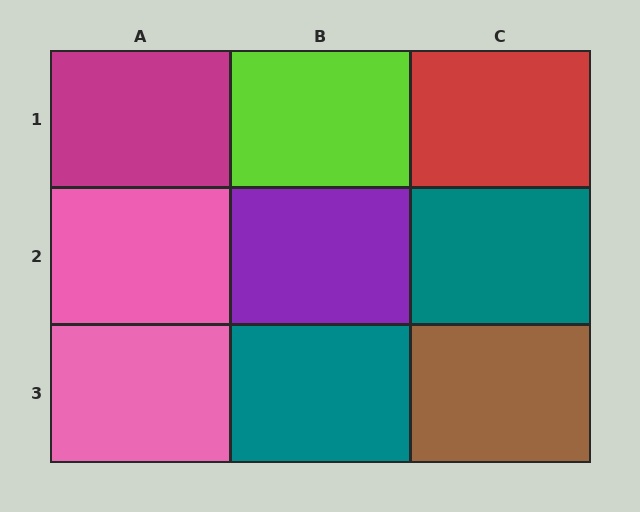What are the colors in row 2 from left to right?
Pink, purple, teal.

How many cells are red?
1 cell is red.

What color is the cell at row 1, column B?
Lime.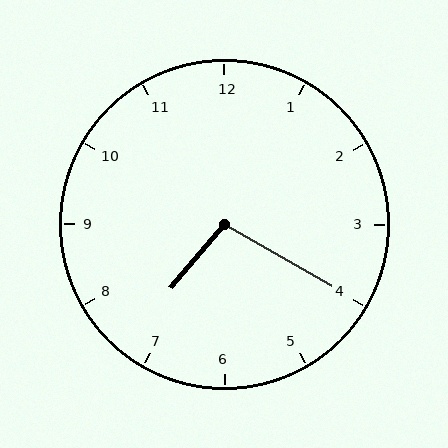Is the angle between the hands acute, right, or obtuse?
It is obtuse.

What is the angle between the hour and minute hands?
Approximately 100 degrees.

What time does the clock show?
7:20.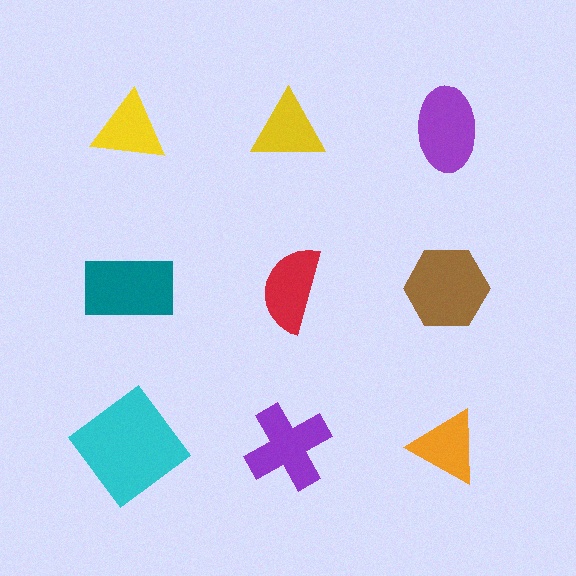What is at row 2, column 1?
A teal rectangle.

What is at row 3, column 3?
An orange triangle.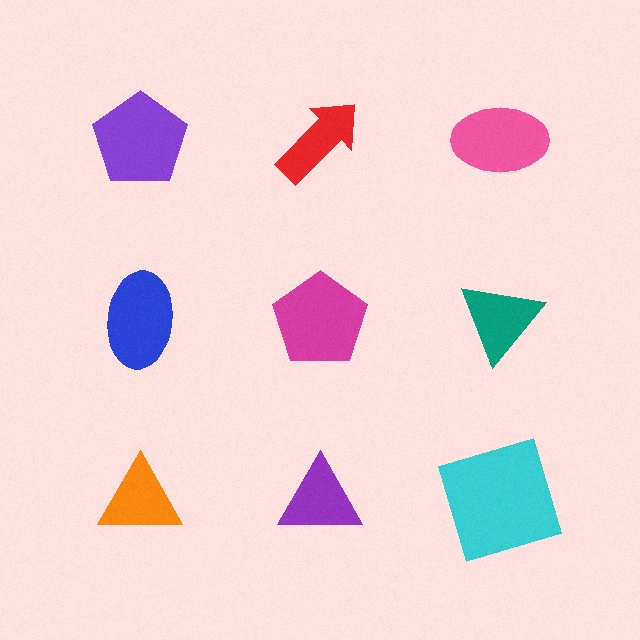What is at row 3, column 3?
A cyan square.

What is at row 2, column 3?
A teal triangle.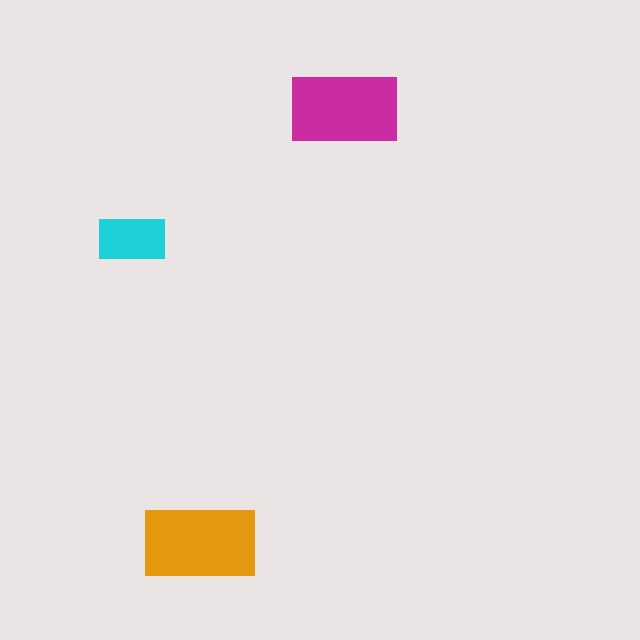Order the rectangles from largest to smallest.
the orange one, the magenta one, the cyan one.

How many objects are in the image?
There are 3 objects in the image.